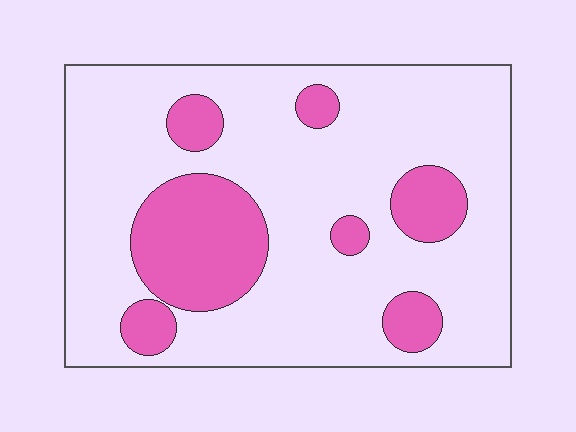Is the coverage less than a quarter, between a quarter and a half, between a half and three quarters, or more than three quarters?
Less than a quarter.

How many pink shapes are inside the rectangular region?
7.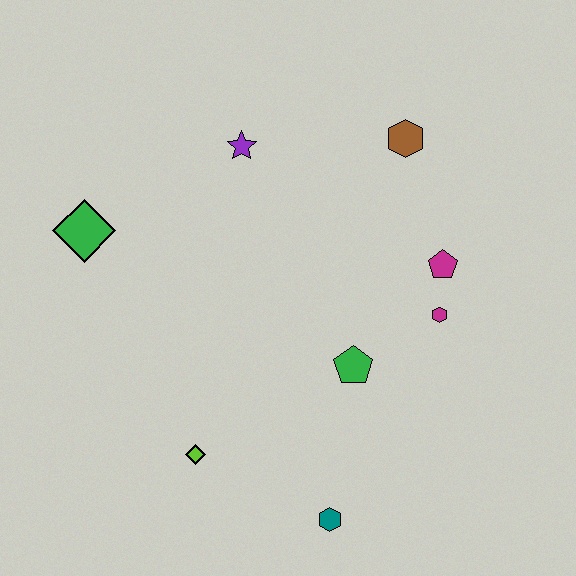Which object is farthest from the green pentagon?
The green diamond is farthest from the green pentagon.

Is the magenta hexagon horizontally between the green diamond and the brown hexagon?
No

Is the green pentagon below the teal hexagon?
No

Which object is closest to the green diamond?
The purple star is closest to the green diamond.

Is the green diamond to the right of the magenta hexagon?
No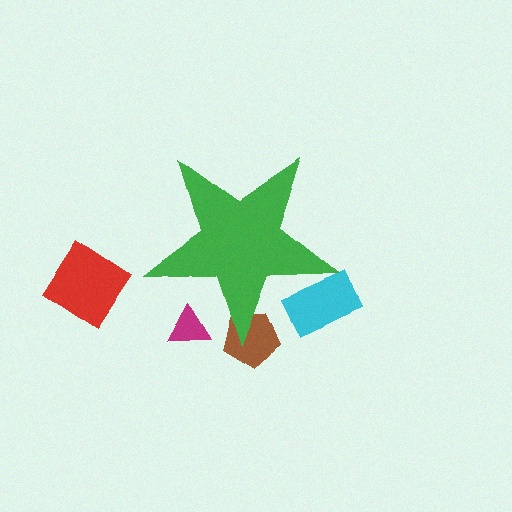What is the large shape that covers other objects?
A green star.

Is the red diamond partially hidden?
No, the red diamond is fully visible.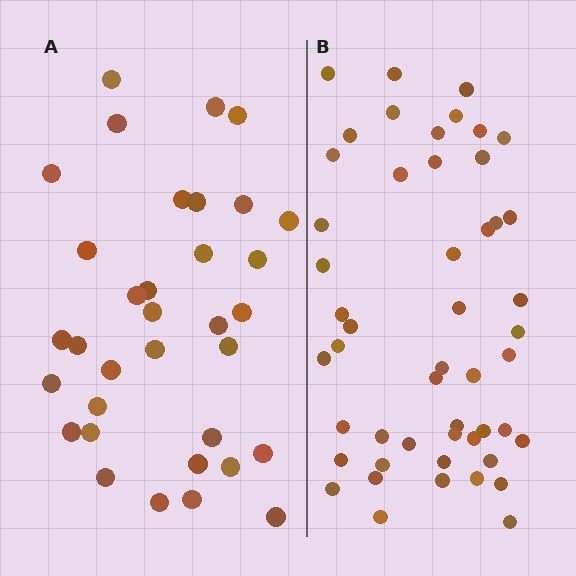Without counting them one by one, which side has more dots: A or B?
Region B (the right region) has more dots.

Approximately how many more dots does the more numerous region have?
Region B has approximately 15 more dots than region A.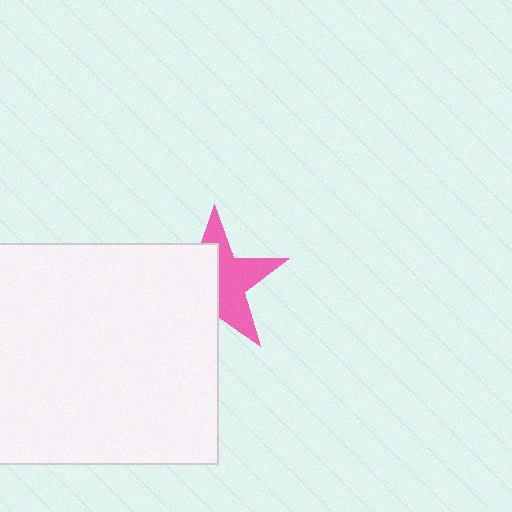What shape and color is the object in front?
The object in front is a white square.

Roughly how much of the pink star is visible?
About half of it is visible (roughly 49%).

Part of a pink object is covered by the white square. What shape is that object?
It is a star.